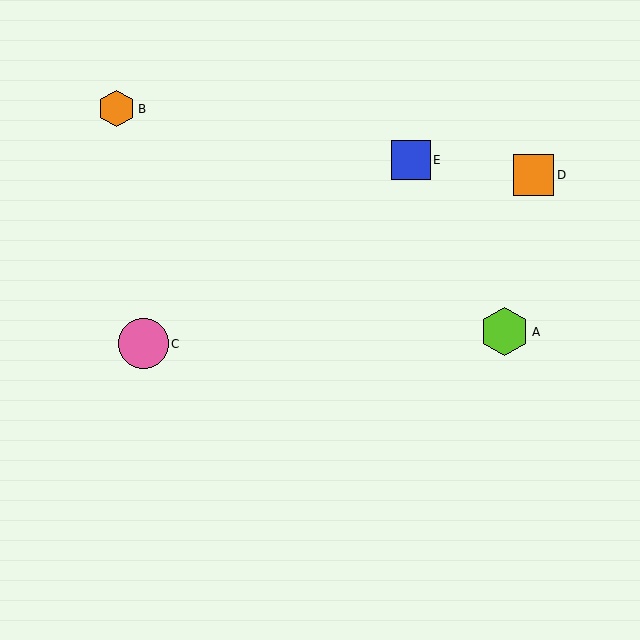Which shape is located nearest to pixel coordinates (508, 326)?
The lime hexagon (labeled A) at (505, 332) is nearest to that location.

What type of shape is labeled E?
Shape E is a blue square.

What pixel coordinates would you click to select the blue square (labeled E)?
Click at (411, 160) to select the blue square E.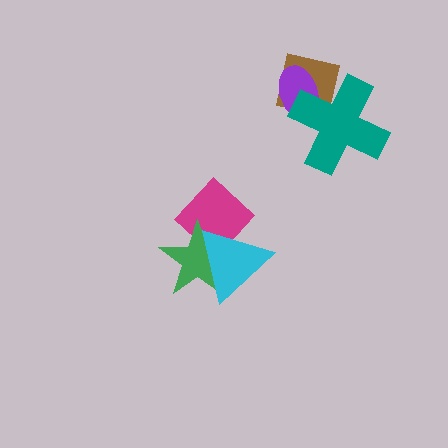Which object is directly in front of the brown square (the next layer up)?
The purple ellipse is directly in front of the brown square.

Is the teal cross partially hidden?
No, no other shape covers it.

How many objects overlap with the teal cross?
2 objects overlap with the teal cross.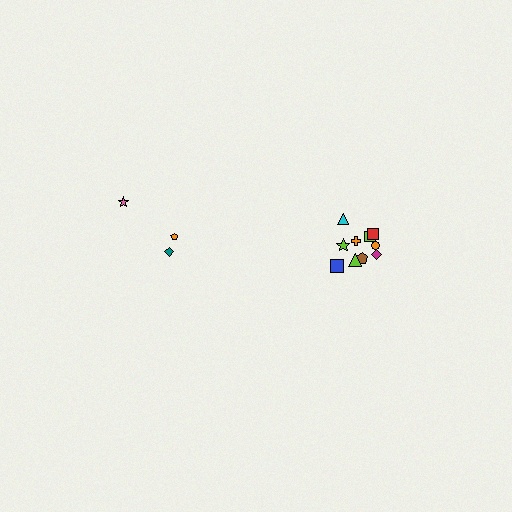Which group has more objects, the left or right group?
The right group.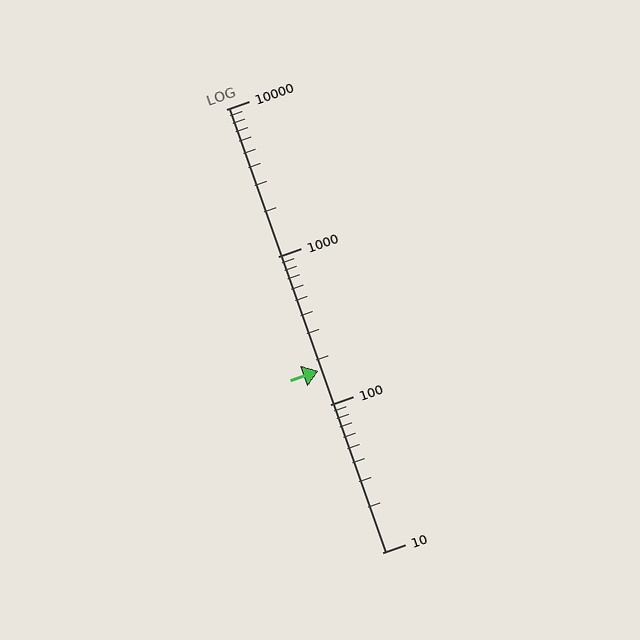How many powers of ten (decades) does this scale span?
The scale spans 3 decades, from 10 to 10000.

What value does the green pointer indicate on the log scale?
The pointer indicates approximately 170.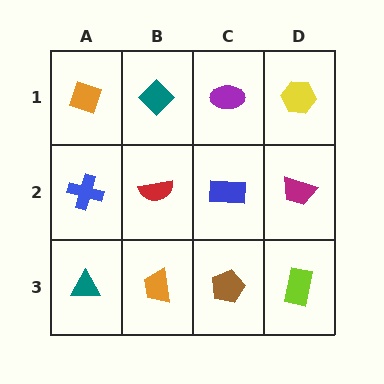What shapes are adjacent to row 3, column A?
A blue cross (row 2, column A), an orange trapezoid (row 3, column B).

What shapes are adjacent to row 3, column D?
A magenta trapezoid (row 2, column D), a brown pentagon (row 3, column C).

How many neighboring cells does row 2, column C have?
4.